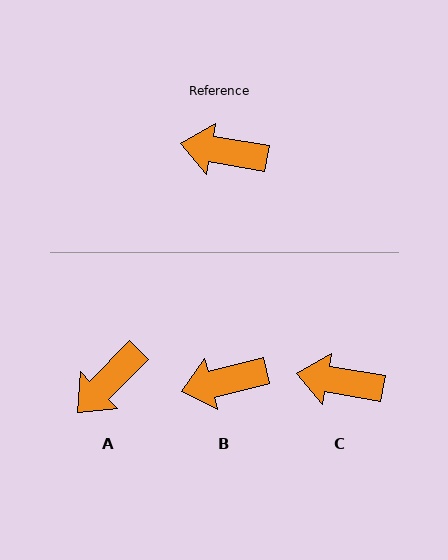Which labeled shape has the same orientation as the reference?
C.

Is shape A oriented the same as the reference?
No, it is off by about 55 degrees.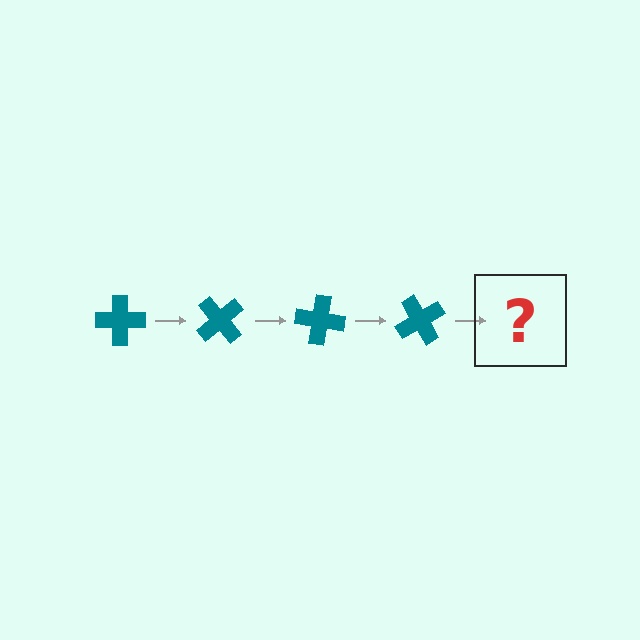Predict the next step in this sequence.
The next step is a teal cross rotated 200 degrees.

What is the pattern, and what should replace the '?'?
The pattern is that the cross rotates 50 degrees each step. The '?' should be a teal cross rotated 200 degrees.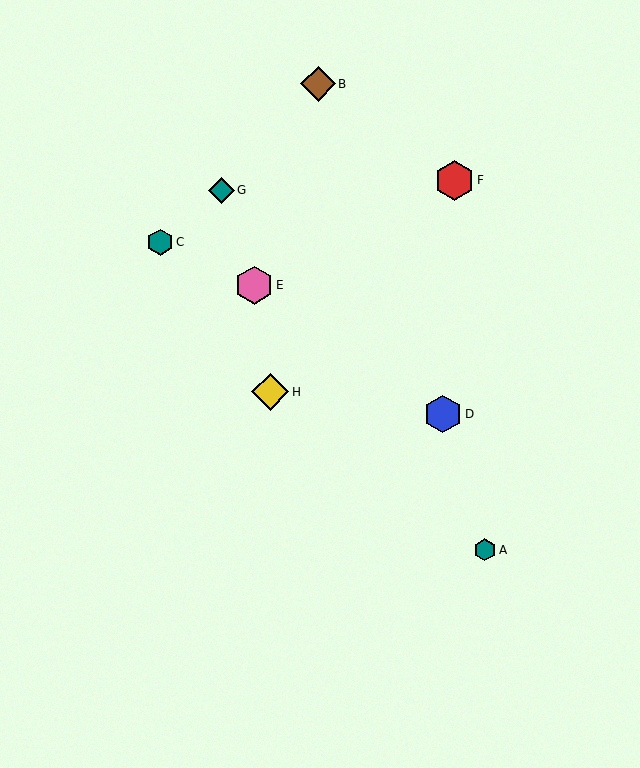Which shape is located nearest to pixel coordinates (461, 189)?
The red hexagon (labeled F) at (455, 180) is nearest to that location.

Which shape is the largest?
The red hexagon (labeled F) is the largest.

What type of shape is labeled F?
Shape F is a red hexagon.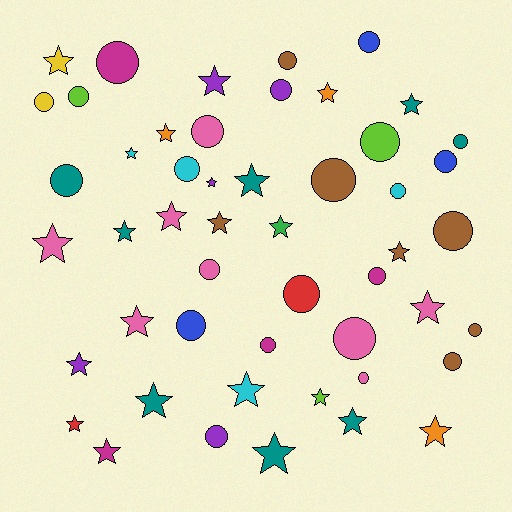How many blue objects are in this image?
There are 3 blue objects.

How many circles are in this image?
There are 25 circles.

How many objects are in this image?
There are 50 objects.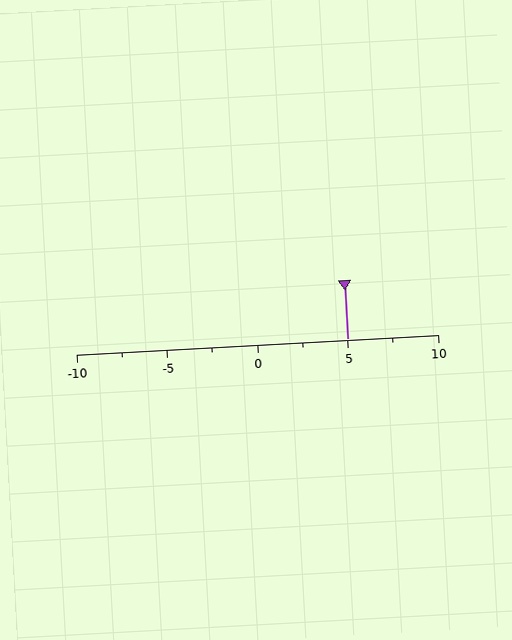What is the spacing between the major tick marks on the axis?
The major ticks are spaced 5 apart.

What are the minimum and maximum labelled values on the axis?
The axis runs from -10 to 10.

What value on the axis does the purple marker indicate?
The marker indicates approximately 5.